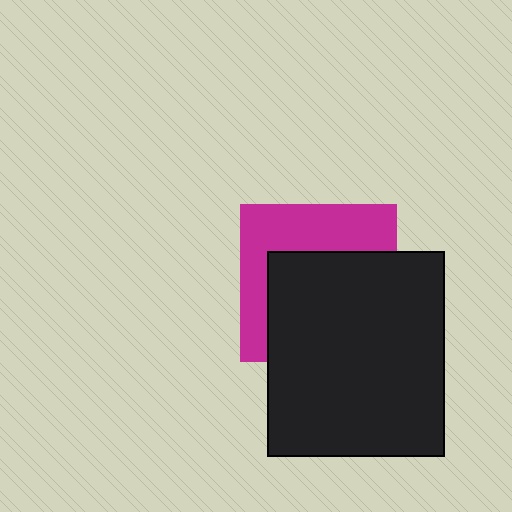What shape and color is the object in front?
The object in front is a black rectangle.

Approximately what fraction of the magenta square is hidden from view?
Roughly 57% of the magenta square is hidden behind the black rectangle.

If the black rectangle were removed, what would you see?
You would see the complete magenta square.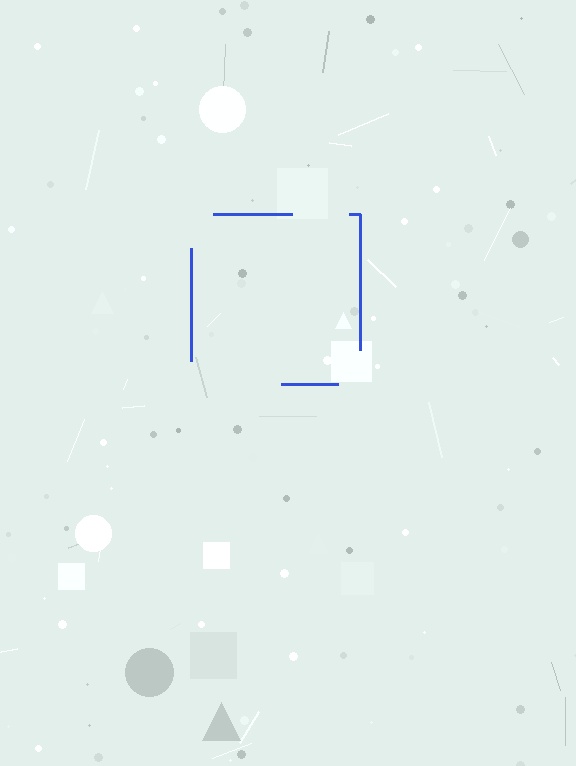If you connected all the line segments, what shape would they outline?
They would outline a square.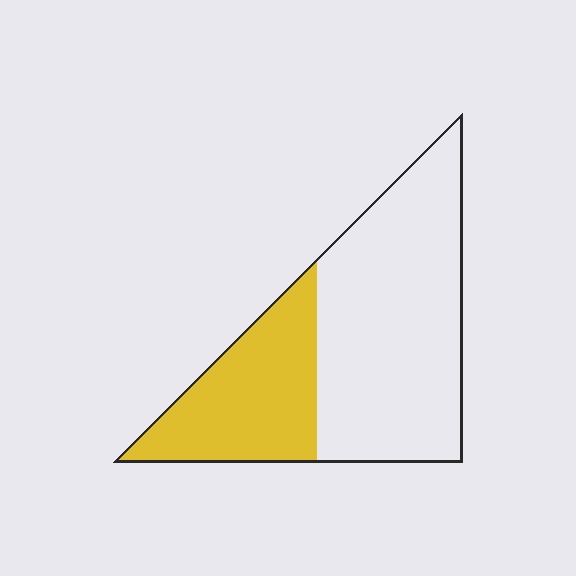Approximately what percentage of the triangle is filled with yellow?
Approximately 35%.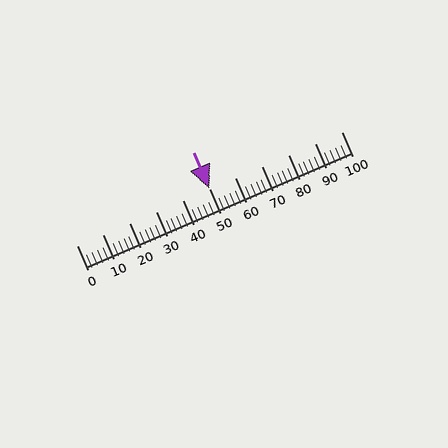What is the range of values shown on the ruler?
The ruler shows values from 0 to 100.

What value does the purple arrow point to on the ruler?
The purple arrow points to approximately 50.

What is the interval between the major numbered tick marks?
The major tick marks are spaced 10 units apart.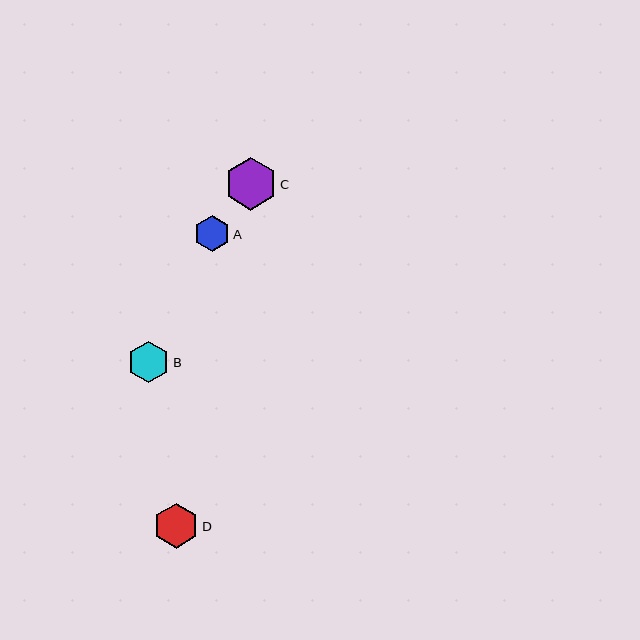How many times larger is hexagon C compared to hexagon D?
Hexagon C is approximately 1.2 times the size of hexagon D.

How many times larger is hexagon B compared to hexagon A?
Hexagon B is approximately 1.1 times the size of hexagon A.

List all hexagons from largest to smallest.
From largest to smallest: C, D, B, A.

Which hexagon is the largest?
Hexagon C is the largest with a size of approximately 53 pixels.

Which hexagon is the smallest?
Hexagon A is the smallest with a size of approximately 36 pixels.